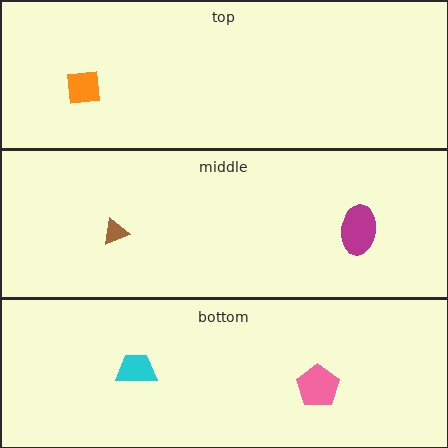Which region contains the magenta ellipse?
The middle region.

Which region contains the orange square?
The top region.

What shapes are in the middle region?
The magenta ellipse, the brown triangle.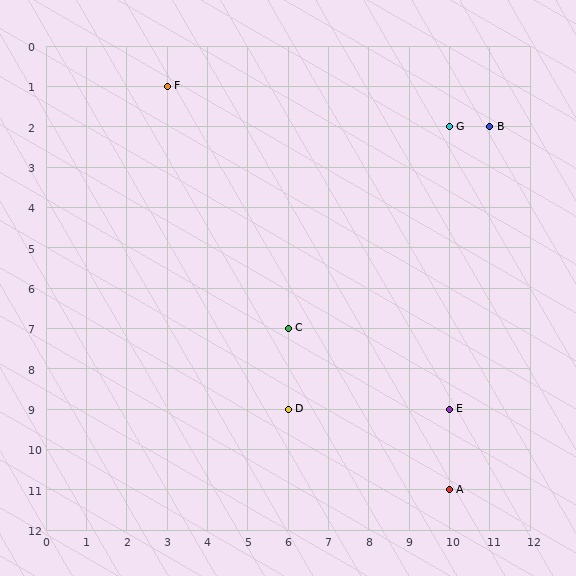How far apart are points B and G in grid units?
Points B and G are 1 column apart.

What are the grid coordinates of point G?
Point G is at grid coordinates (10, 2).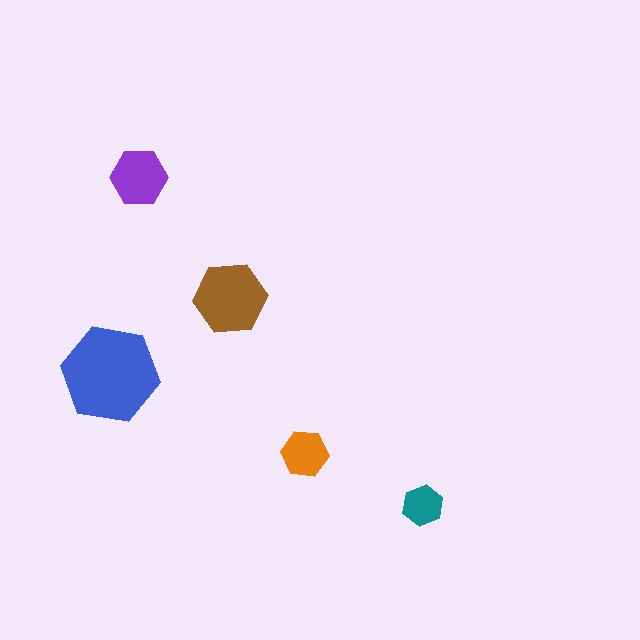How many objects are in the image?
There are 5 objects in the image.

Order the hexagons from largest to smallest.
the blue one, the brown one, the purple one, the orange one, the teal one.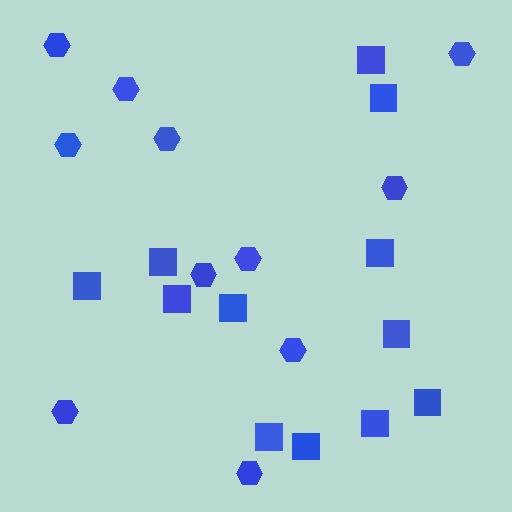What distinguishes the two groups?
There are 2 groups: one group of hexagons (11) and one group of squares (12).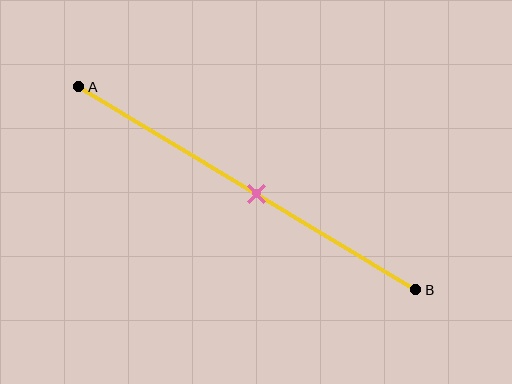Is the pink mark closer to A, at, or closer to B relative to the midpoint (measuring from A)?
The pink mark is approximately at the midpoint of segment AB.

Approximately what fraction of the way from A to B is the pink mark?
The pink mark is approximately 55% of the way from A to B.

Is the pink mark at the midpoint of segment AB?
Yes, the mark is approximately at the midpoint.